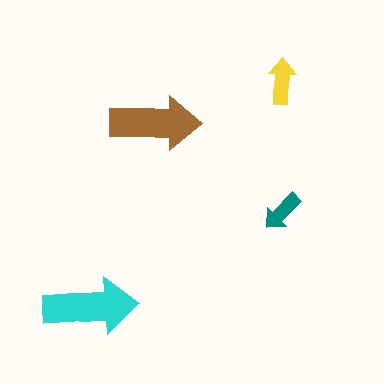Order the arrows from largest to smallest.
the cyan one, the brown one, the yellow one, the teal one.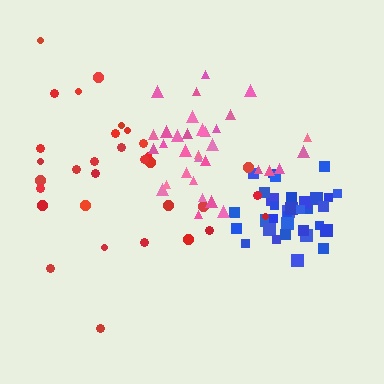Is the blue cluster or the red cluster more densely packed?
Blue.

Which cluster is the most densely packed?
Blue.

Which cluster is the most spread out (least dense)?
Red.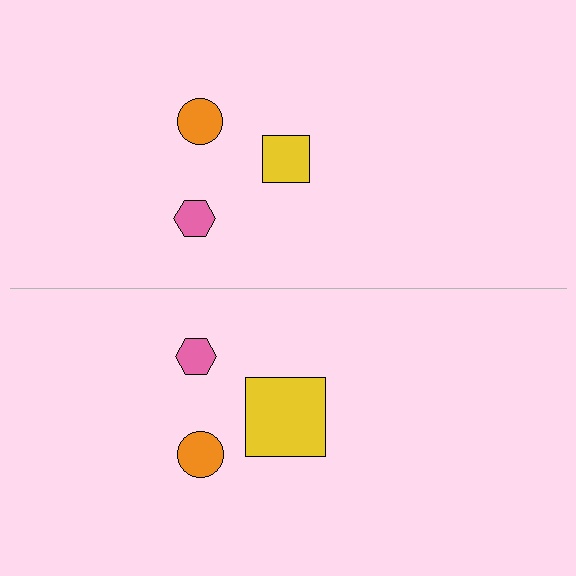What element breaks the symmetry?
The yellow square on the bottom side has a different size than its mirror counterpart.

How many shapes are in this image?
There are 6 shapes in this image.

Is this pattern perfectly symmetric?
No, the pattern is not perfectly symmetric. The yellow square on the bottom side has a different size than its mirror counterpart.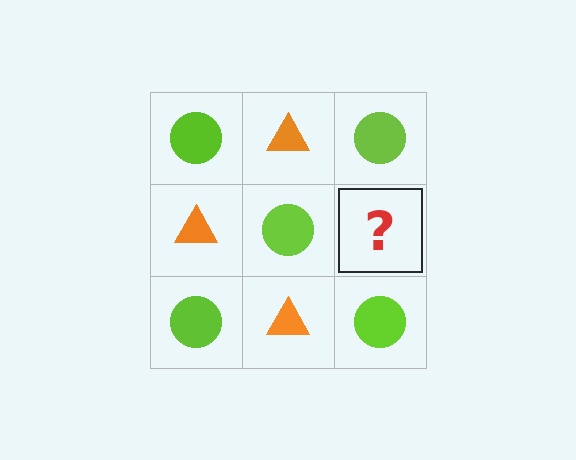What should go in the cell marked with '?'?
The missing cell should contain an orange triangle.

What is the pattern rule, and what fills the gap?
The rule is that it alternates lime circle and orange triangle in a checkerboard pattern. The gap should be filled with an orange triangle.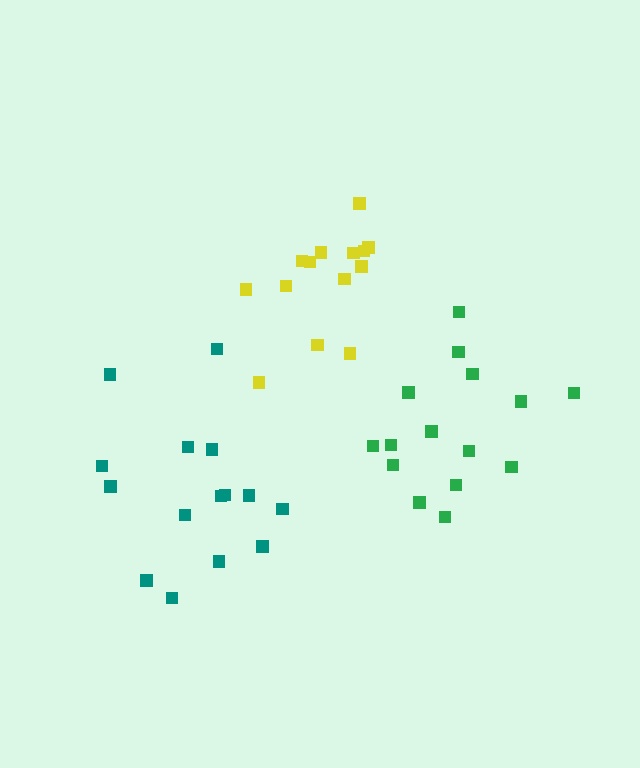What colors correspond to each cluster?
The clusters are colored: green, teal, yellow.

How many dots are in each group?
Group 1: 15 dots, Group 2: 15 dots, Group 3: 14 dots (44 total).